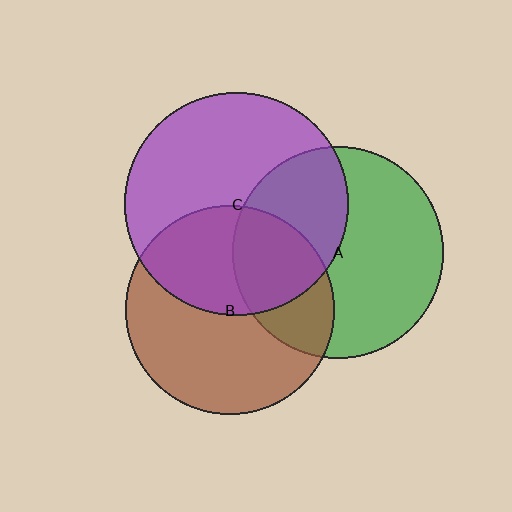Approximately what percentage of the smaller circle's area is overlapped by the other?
Approximately 30%.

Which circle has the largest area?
Circle C (purple).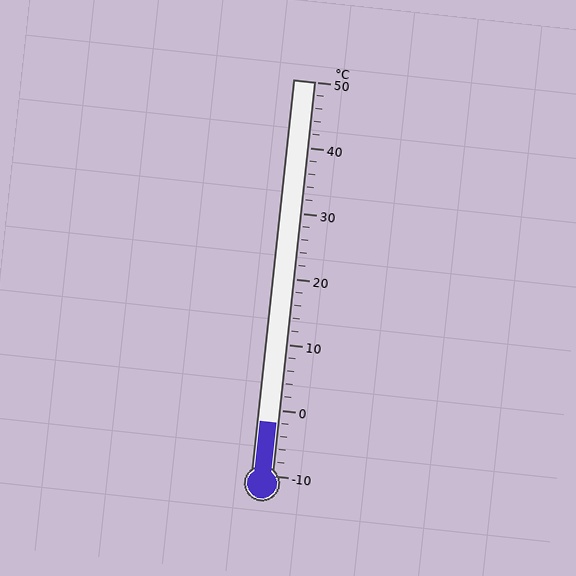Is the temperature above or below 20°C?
The temperature is below 20°C.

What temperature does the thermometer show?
The thermometer shows approximately -2°C.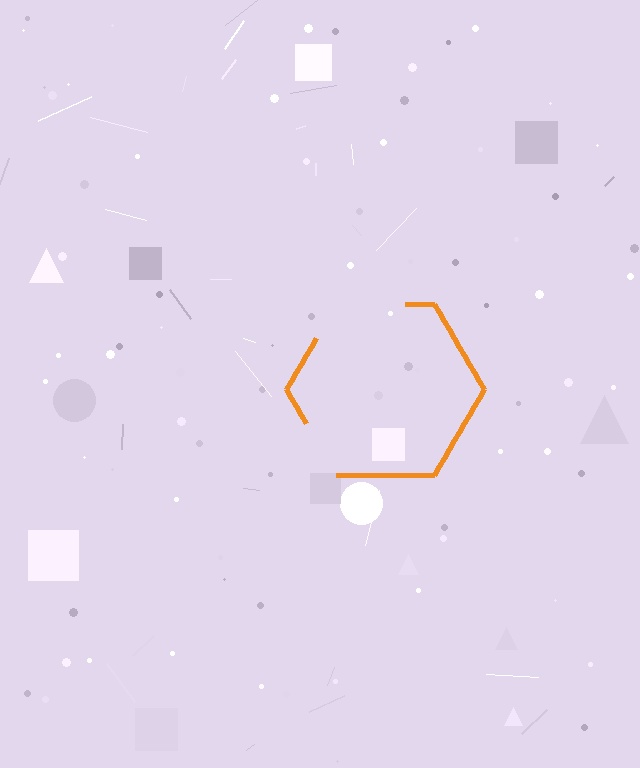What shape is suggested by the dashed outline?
The dashed outline suggests a hexagon.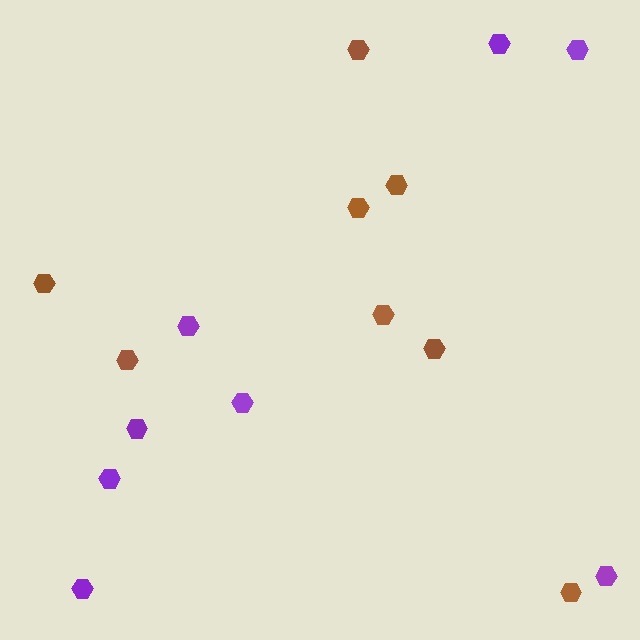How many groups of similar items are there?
There are 2 groups: one group of brown hexagons (8) and one group of purple hexagons (8).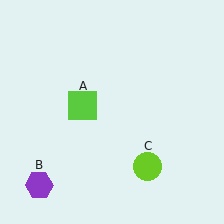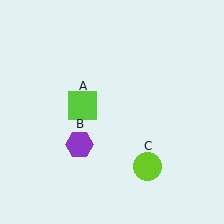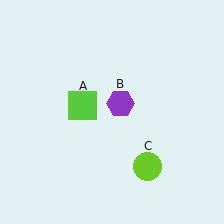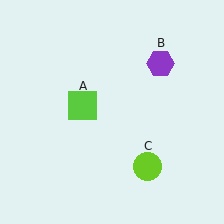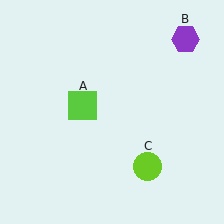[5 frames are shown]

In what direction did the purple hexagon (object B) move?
The purple hexagon (object B) moved up and to the right.